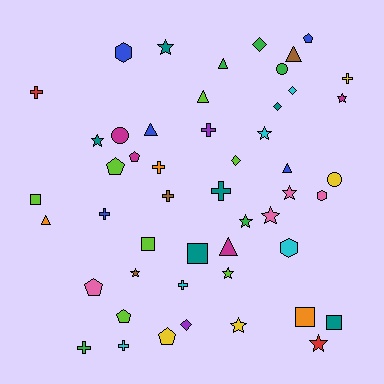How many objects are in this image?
There are 50 objects.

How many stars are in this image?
There are 11 stars.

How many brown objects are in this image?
There are 3 brown objects.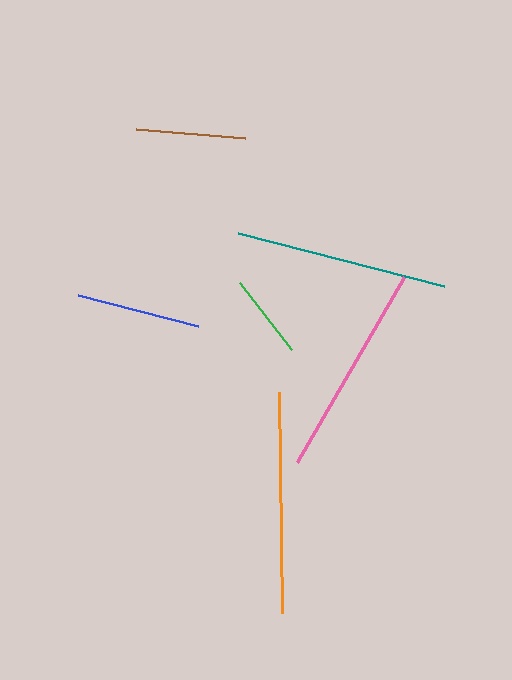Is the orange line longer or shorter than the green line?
The orange line is longer than the green line.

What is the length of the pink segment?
The pink segment is approximately 214 pixels long.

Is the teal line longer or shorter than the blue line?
The teal line is longer than the blue line.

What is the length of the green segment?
The green segment is approximately 85 pixels long.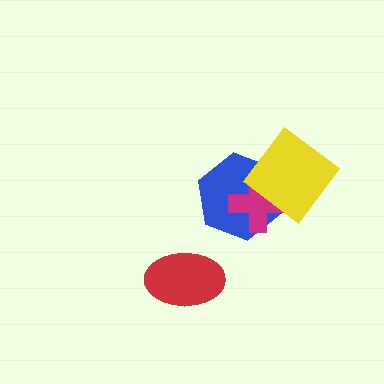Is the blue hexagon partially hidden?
Yes, it is partially covered by another shape.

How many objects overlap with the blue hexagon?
2 objects overlap with the blue hexagon.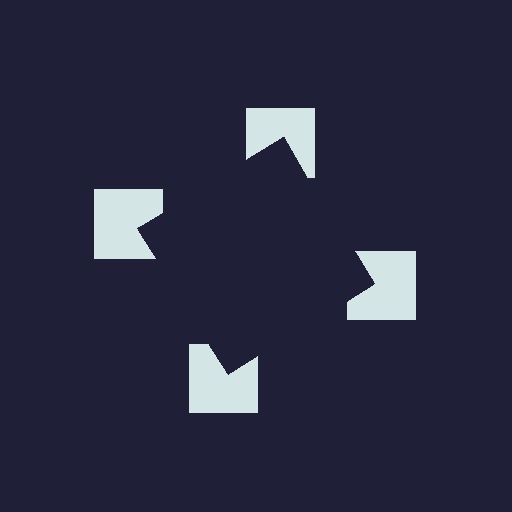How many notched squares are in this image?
There are 4 — one at each vertex of the illusory square.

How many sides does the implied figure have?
4 sides.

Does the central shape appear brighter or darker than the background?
It typically appears slightly darker than the background, even though no actual brightness change is drawn.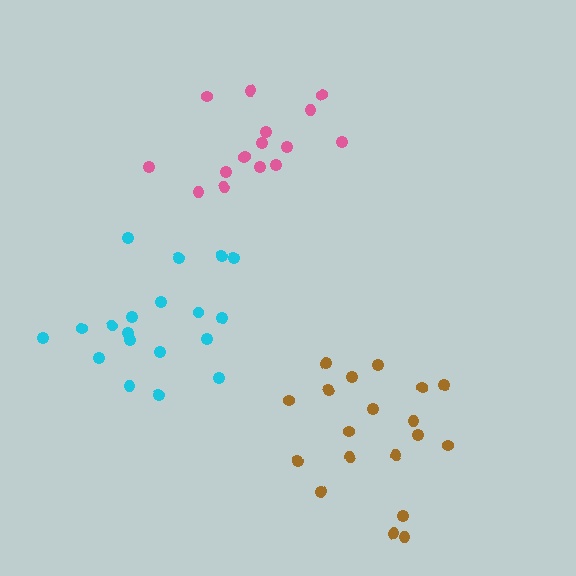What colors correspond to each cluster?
The clusters are colored: cyan, brown, pink.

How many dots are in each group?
Group 1: 19 dots, Group 2: 19 dots, Group 3: 16 dots (54 total).